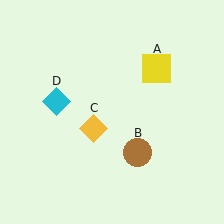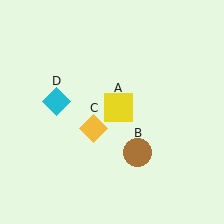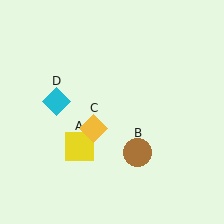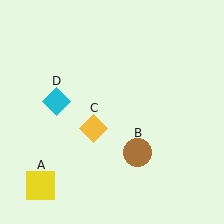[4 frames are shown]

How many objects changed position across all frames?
1 object changed position: yellow square (object A).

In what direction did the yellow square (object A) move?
The yellow square (object A) moved down and to the left.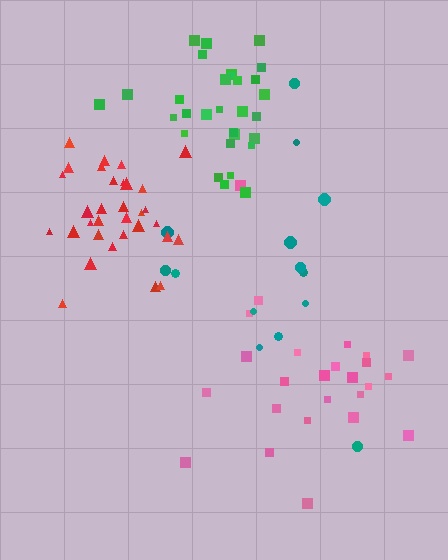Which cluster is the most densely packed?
Red.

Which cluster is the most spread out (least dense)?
Teal.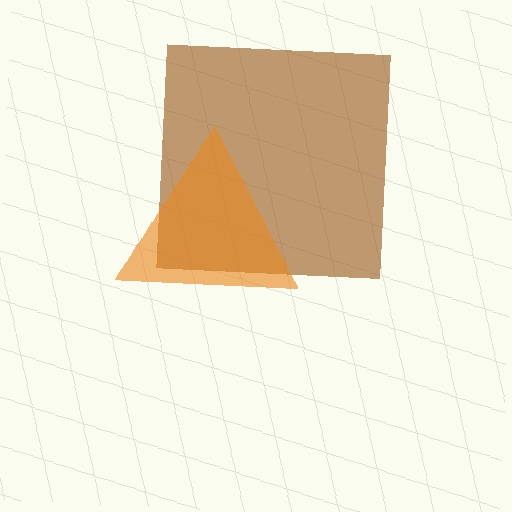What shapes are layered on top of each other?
The layered shapes are: a brown square, an orange triangle.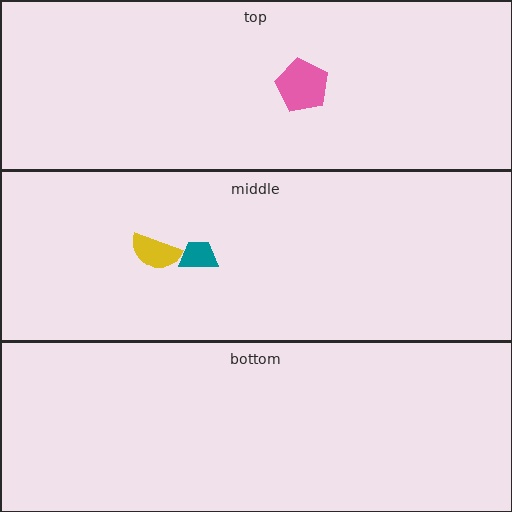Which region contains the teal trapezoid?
The middle region.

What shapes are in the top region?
The pink pentagon.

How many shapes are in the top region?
1.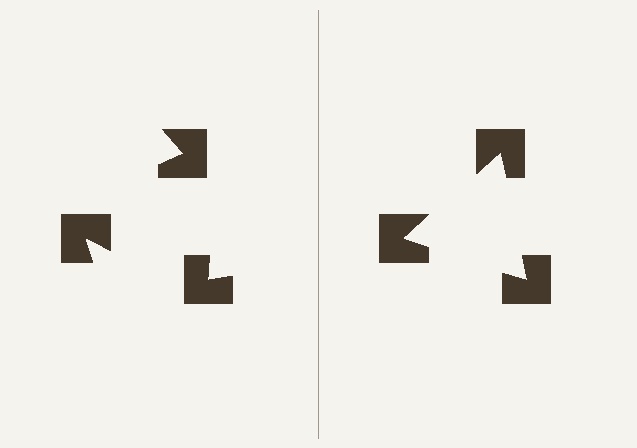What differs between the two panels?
The notched squares are positioned identically on both sides; only the wedge orientations differ. On the right they align to a triangle; on the left they are misaligned.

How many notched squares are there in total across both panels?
6 — 3 on each side.